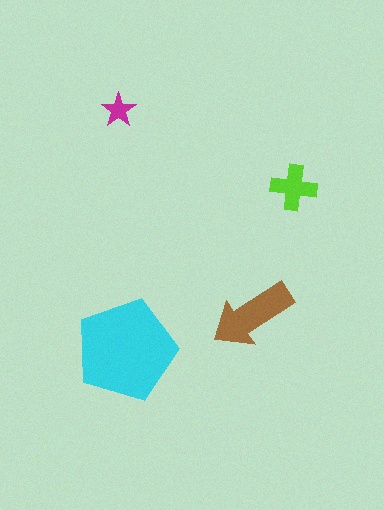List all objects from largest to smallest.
The cyan pentagon, the brown arrow, the lime cross, the magenta star.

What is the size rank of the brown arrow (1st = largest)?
2nd.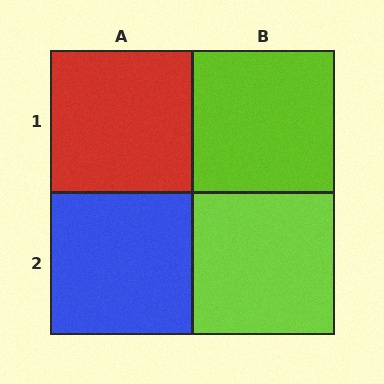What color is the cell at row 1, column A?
Red.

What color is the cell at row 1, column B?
Lime.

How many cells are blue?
1 cell is blue.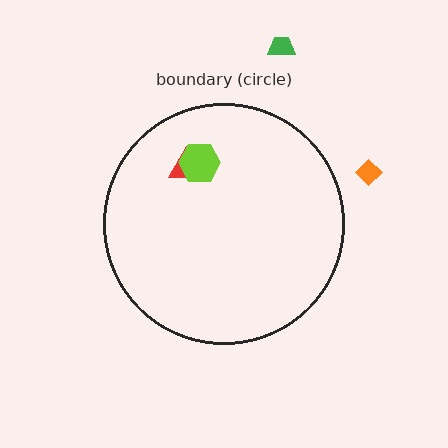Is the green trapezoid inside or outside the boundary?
Outside.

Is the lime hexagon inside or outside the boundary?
Inside.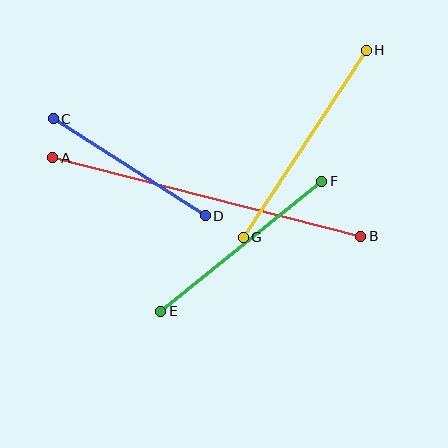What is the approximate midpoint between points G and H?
The midpoint is at approximately (305, 144) pixels.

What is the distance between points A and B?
The distance is approximately 318 pixels.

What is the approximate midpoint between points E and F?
The midpoint is at approximately (241, 246) pixels.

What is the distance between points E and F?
The distance is approximately 207 pixels.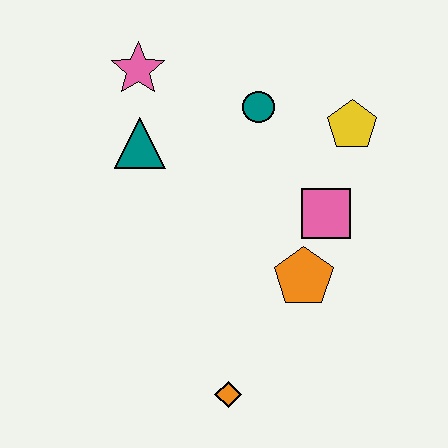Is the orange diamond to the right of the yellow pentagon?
No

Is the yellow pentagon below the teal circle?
Yes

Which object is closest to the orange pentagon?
The pink square is closest to the orange pentagon.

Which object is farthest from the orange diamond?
The pink star is farthest from the orange diamond.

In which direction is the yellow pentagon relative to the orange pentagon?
The yellow pentagon is above the orange pentagon.